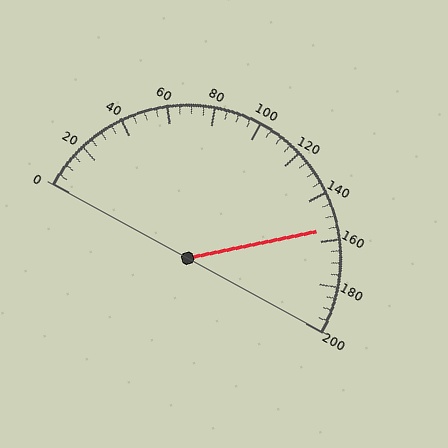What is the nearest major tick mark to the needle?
The nearest major tick mark is 160.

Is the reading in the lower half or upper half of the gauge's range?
The reading is in the upper half of the range (0 to 200).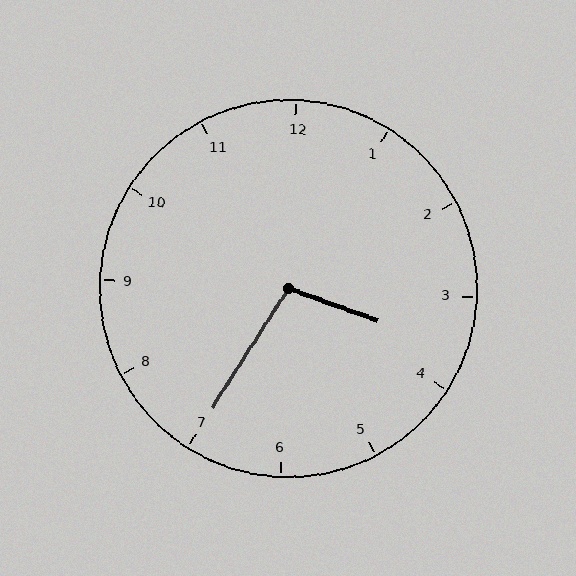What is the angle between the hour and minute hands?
Approximately 102 degrees.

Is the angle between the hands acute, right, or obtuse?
It is obtuse.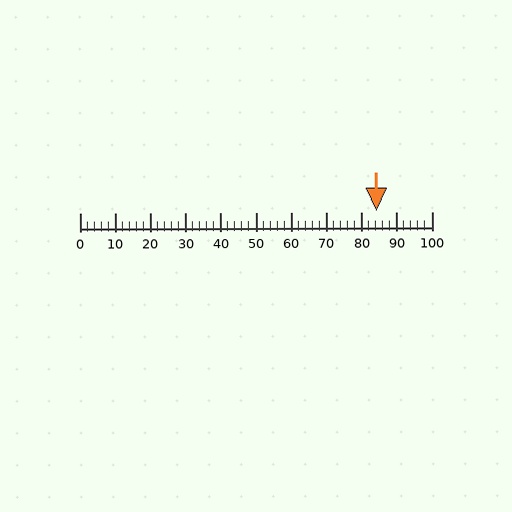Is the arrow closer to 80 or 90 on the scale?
The arrow is closer to 80.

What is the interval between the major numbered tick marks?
The major tick marks are spaced 10 units apart.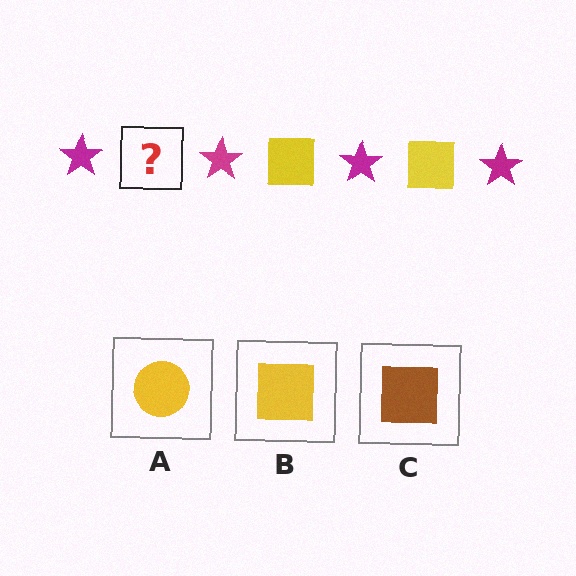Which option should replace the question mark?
Option B.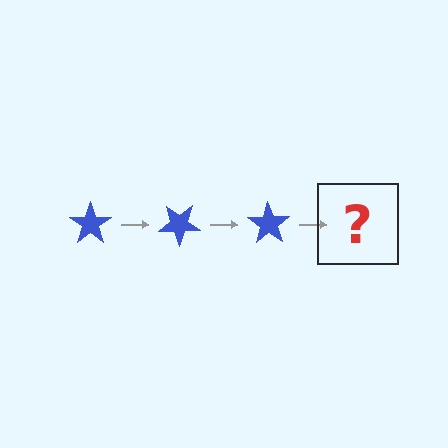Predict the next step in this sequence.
The next step is a blue star rotated 105 degrees.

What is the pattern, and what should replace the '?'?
The pattern is that the star rotates 35 degrees each step. The '?' should be a blue star rotated 105 degrees.